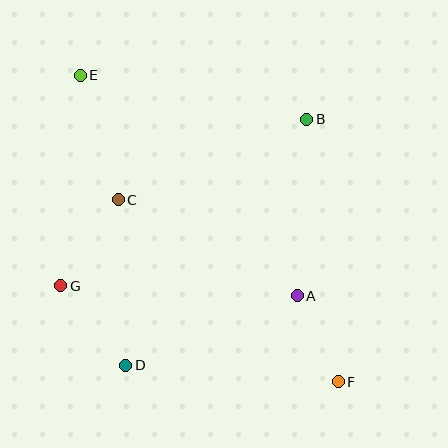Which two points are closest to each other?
Points A and F are closest to each other.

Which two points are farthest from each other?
Points E and F are farthest from each other.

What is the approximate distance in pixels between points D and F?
The distance between D and F is approximately 213 pixels.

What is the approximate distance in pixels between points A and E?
The distance between A and E is approximately 309 pixels.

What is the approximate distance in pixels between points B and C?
The distance between B and C is approximately 205 pixels.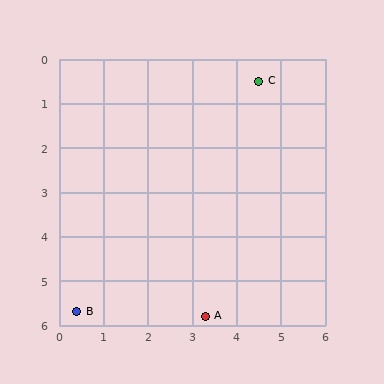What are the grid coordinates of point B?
Point B is at approximately (0.4, 5.7).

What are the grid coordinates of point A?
Point A is at approximately (3.3, 5.8).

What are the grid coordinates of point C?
Point C is at approximately (4.5, 0.5).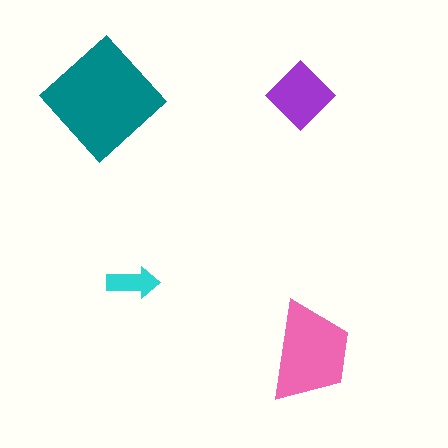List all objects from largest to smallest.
The teal diamond, the pink trapezoid, the purple diamond, the cyan arrow.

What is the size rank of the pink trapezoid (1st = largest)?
2nd.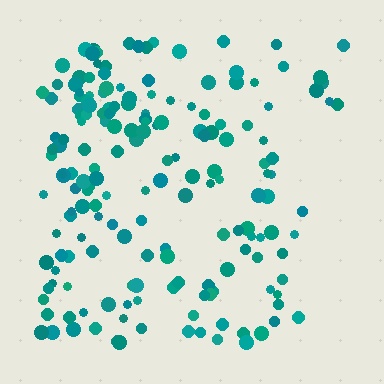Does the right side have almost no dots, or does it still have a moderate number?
Still a moderate number, just noticeably fewer than the left.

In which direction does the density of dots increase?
From right to left, with the left side densest.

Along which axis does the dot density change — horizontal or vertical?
Horizontal.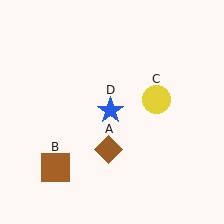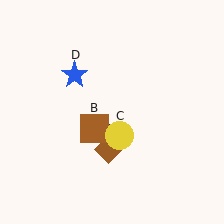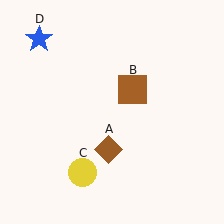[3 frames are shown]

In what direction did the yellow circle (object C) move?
The yellow circle (object C) moved down and to the left.